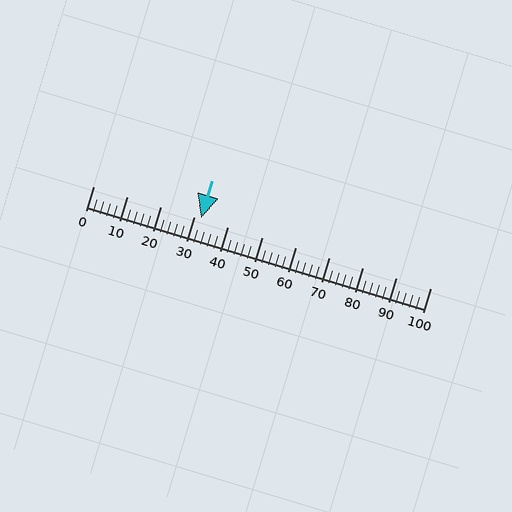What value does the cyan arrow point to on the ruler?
The cyan arrow points to approximately 32.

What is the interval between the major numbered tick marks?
The major tick marks are spaced 10 units apart.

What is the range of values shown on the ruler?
The ruler shows values from 0 to 100.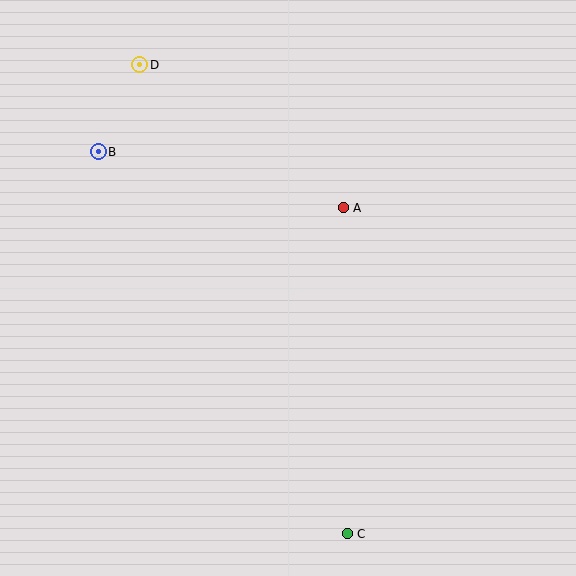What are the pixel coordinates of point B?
Point B is at (98, 152).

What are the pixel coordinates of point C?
Point C is at (347, 534).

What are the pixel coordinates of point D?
Point D is at (140, 65).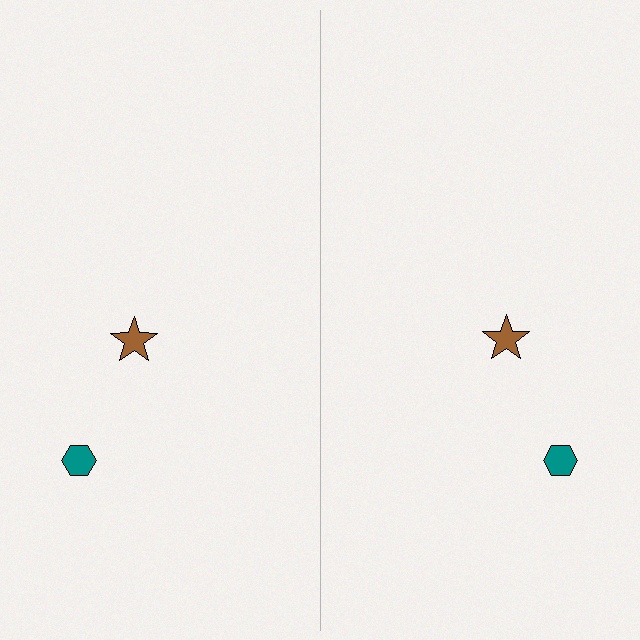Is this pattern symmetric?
Yes, this pattern has bilateral (reflection) symmetry.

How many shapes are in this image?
There are 4 shapes in this image.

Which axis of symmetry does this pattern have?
The pattern has a vertical axis of symmetry running through the center of the image.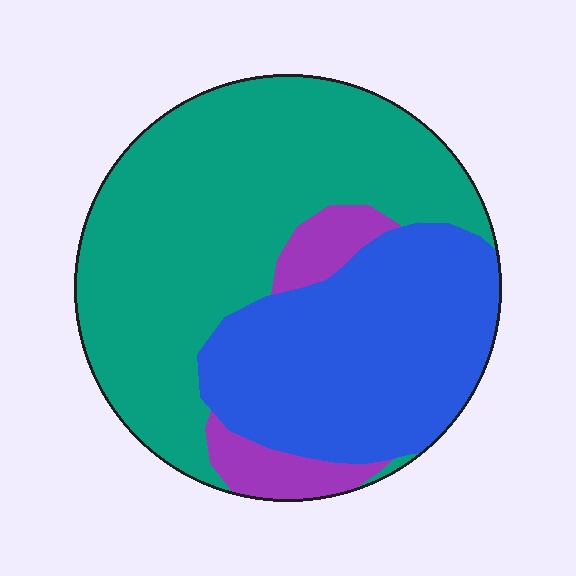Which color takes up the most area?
Teal, at roughly 55%.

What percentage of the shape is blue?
Blue takes up about three eighths (3/8) of the shape.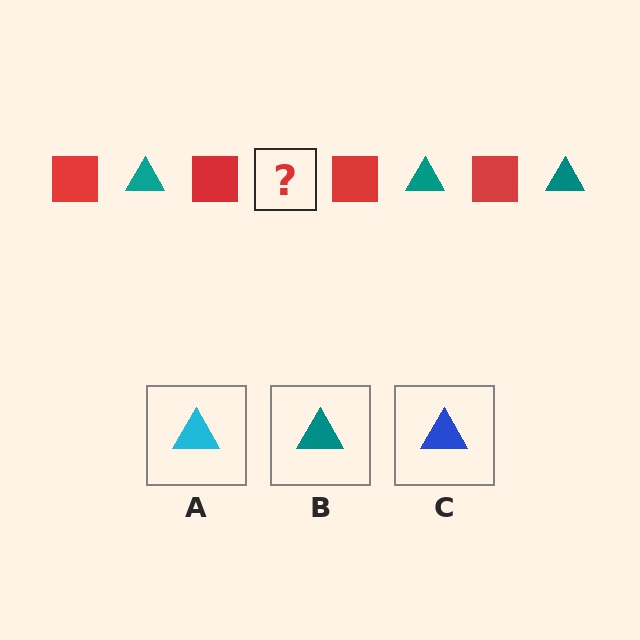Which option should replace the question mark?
Option B.